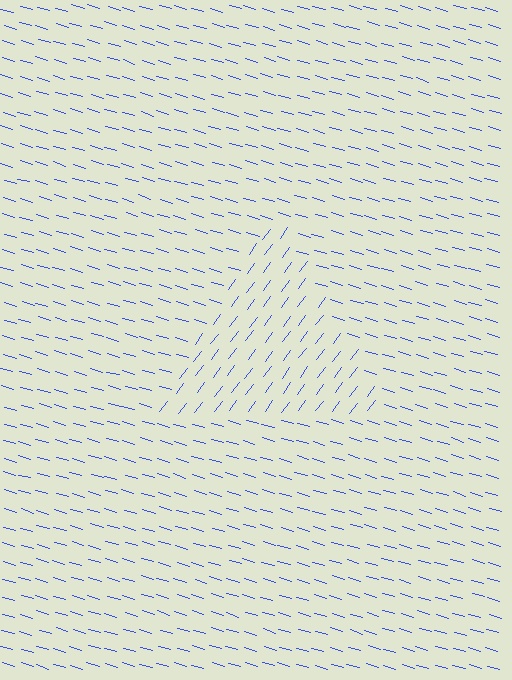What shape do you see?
I see a triangle.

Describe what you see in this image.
The image is filled with small blue line segments. A triangle region in the image has lines oriented differently from the surrounding lines, creating a visible texture boundary.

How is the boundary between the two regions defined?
The boundary is defined purely by a change in line orientation (approximately 70 degrees difference). All lines are the same color and thickness.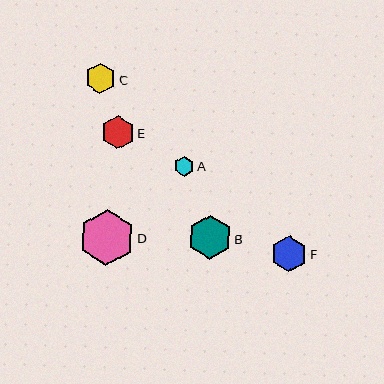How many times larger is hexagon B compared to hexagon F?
Hexagon B is approximately 1.2 times the size of hexagon F.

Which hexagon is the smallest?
Hexagon A is the smallest with a size of approximately 19 pixels.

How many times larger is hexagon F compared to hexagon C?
Hexagon F is approximately 1.2 times the size of hexagon C.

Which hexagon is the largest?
Hexagon D is the largest with a size of approximately 56 pixels.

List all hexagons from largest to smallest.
From largest to smallest: D, B, F, E, C, A.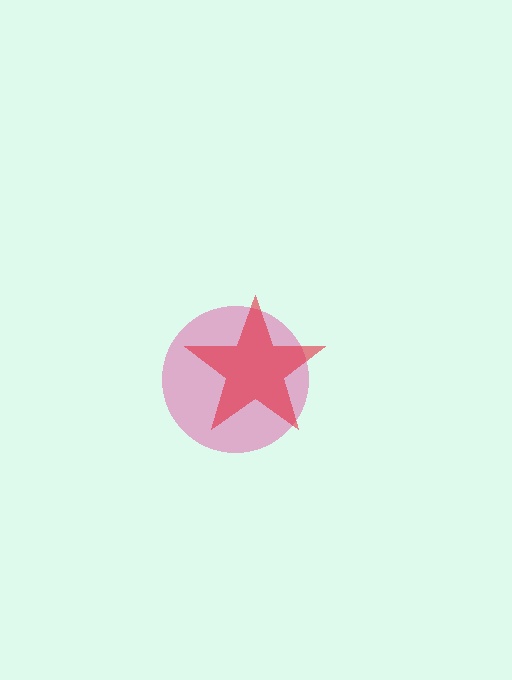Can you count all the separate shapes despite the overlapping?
Yes, there are 2 separate shapes.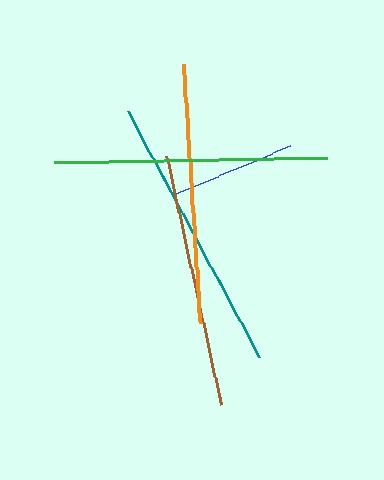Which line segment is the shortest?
The blue line is the shortest at approximately 125 pixels.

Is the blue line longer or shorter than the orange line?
The orange line is longer than the blue line.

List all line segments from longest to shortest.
From longest to shortest: teal, green, orange, brown, blue.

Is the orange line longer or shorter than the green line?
The green line is longer than the orange line.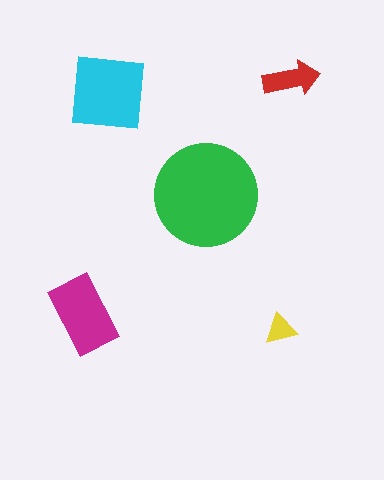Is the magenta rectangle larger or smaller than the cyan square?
Smaller.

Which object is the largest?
The green circle.